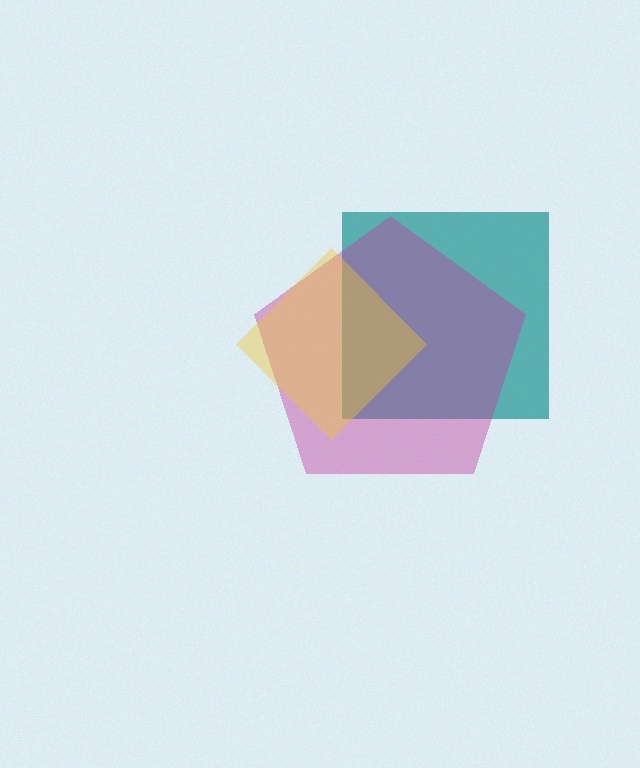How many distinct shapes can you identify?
There are 3 distinct shapes: a teal square, a magenta pentagon, a yellow diamond.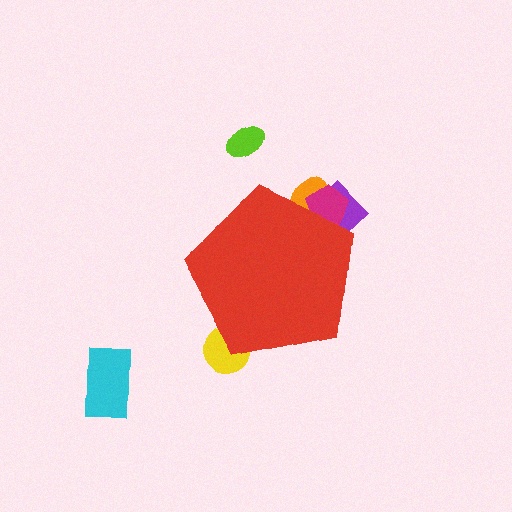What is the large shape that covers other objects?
A red pentagon.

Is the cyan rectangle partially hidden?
No, the cyan rectangle is fully visible.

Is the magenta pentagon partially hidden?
Yes, the magenta pentagon is partially hidden behind the red pentagon.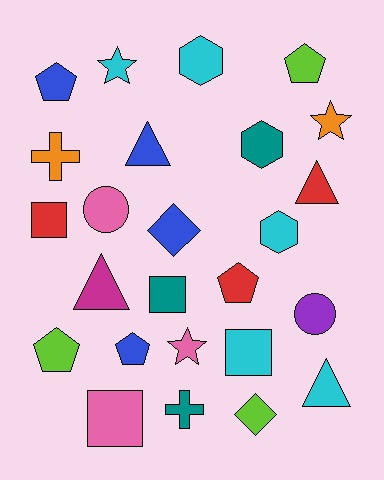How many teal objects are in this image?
There are 3 teal objects.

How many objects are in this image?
There are 25 objects.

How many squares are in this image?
There are 4 squares.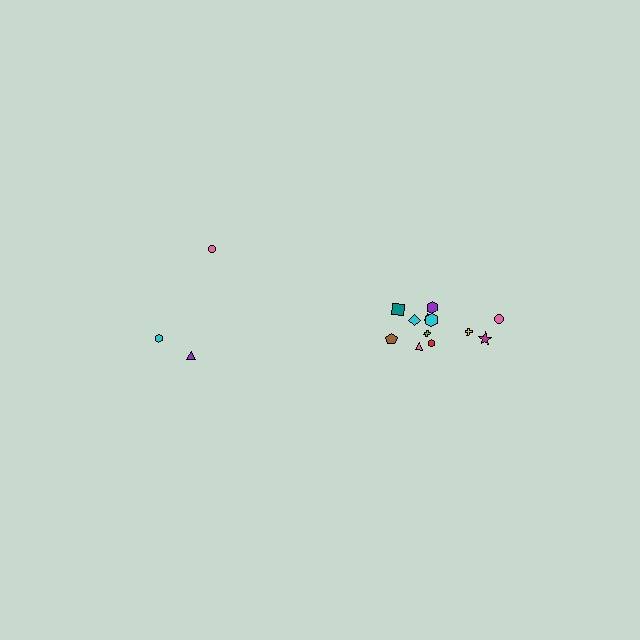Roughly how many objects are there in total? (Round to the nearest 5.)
Roughly 15 objects in total.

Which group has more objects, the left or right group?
The right group.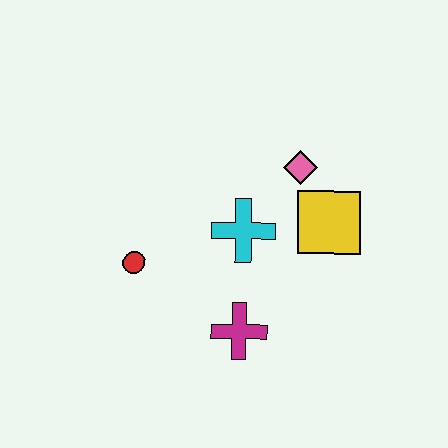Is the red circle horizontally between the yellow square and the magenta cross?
No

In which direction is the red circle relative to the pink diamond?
The red circle is to the left of the pink diamond.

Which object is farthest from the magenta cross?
The pink diamond is farthest from the magenta cross.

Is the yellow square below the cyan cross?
No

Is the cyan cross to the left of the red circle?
No